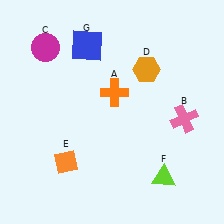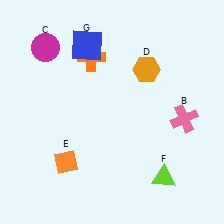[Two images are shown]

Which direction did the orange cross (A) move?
The orange cross (A) moved up.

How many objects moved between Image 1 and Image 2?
1 object moved between the two images.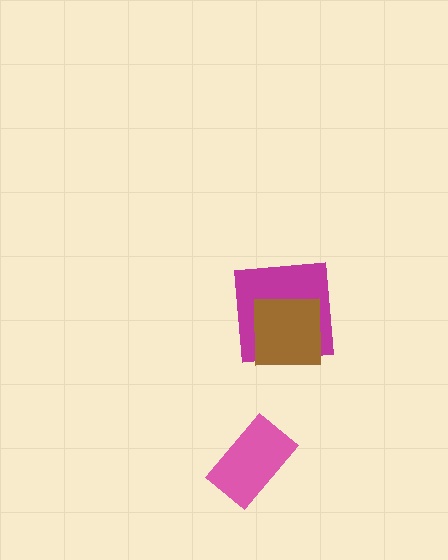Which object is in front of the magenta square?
The brown square is in front of the magenta square.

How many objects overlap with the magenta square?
1 object overlaps with the magenta square.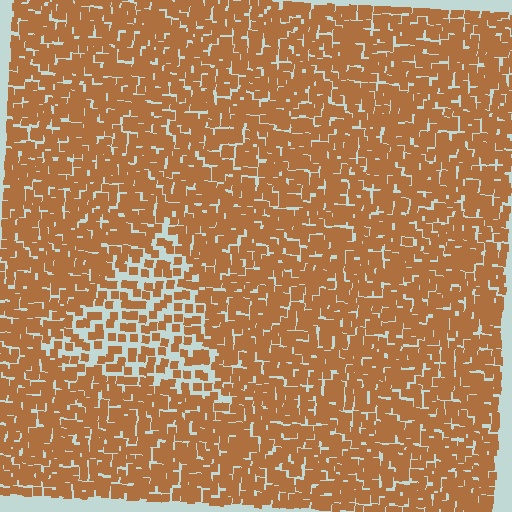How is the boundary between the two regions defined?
The boundary is defined by a change in element density (approximately 2.0x ratio). All elements are the same color, size, and shape.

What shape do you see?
I see a triangle.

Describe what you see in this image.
The image contains small brown elements arranged at two different densities. A triangle-shaped region is visible where the elements are less densely packed than the surrounding area.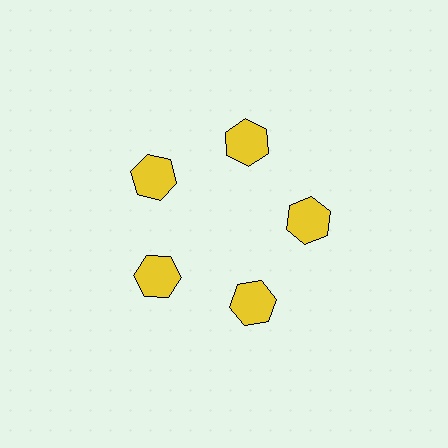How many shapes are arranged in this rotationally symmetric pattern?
There are 5 shapes, arranged in 5 groups of 1.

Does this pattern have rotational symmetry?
Yes, this pattern has 5-fold rotational symmetry. It looks the same after rotating 72 degrees around the center.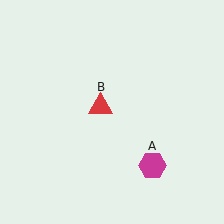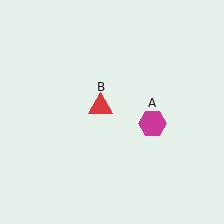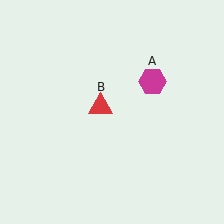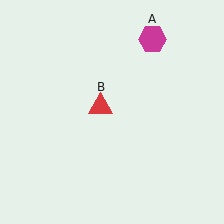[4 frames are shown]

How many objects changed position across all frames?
1 object changed position: magenta hexagon (object A).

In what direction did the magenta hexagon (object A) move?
The magenta hexagon (object A) moved up.